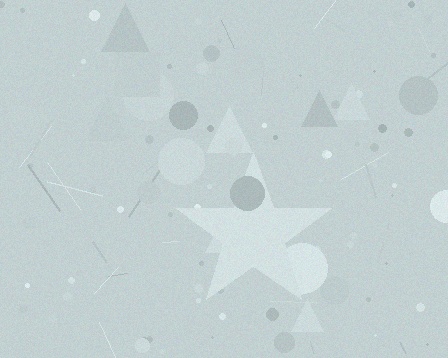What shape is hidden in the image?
A star is hidden in the image.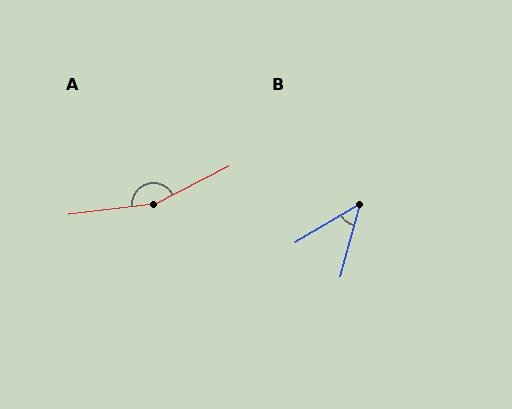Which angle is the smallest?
B, at approximately 44 degrees.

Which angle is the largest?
A, at approximately 160 degrees.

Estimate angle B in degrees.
Approximately 44 degrees.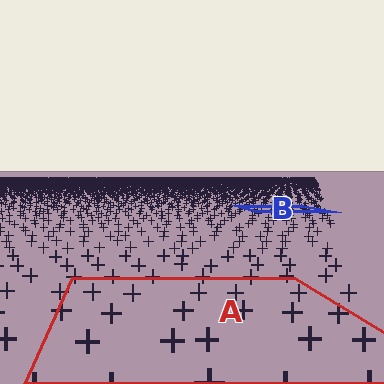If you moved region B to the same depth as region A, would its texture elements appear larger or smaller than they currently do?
They would appear larger. At a closer depth, the same texture elements are projected at a bigger on-screen size.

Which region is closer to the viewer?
Region A is closer. The texture elements there are larger and more spread out.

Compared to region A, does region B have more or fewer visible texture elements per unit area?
Region B has more texture elements per unit area — they are packed more densely because it is farther away.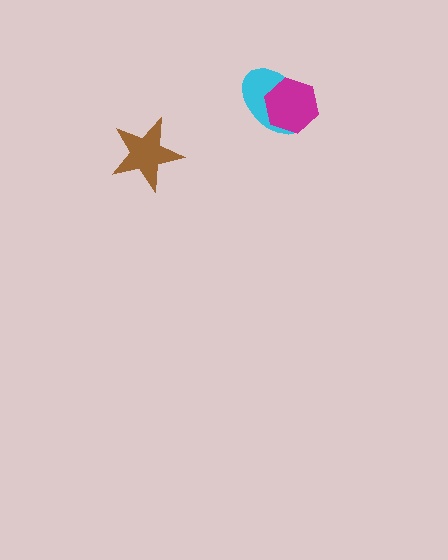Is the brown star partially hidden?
No, no other shape covers it.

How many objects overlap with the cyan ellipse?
1 object overlaps with the cyan ellipse.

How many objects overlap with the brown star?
0 objects overlap with the brown star.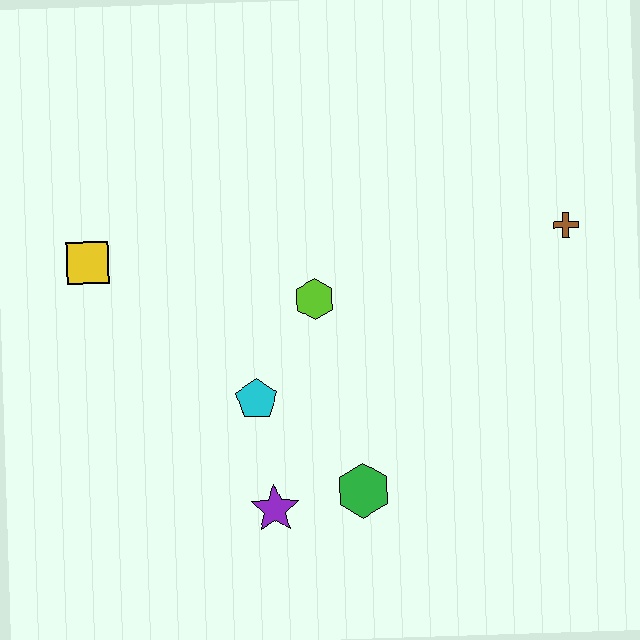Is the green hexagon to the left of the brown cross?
Yes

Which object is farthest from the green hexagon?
The yellow square is farthest from the green hexagon.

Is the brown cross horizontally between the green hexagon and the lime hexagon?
No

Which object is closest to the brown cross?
The lime hexagon is closest to the brown cross.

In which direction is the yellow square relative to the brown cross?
The yellow square is to the left of the brown cross.